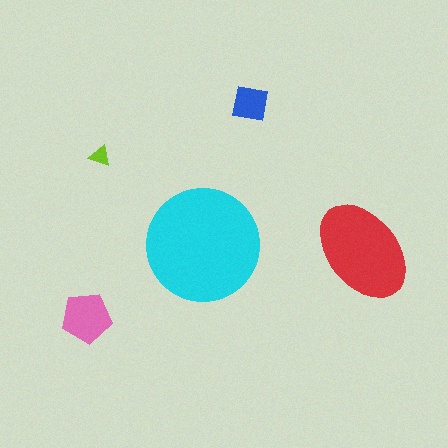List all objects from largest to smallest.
The cyan circle, the red ellipse, the pink pentagon, the blue square, the lime triangle.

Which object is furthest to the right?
The red ellipse is rightmost.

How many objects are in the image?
There are 5 objects in the image.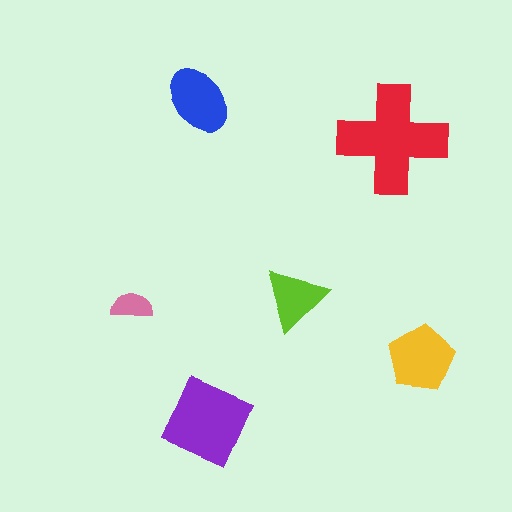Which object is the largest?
The red cross.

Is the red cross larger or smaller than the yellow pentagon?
Larger.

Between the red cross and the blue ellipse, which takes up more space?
The red cross.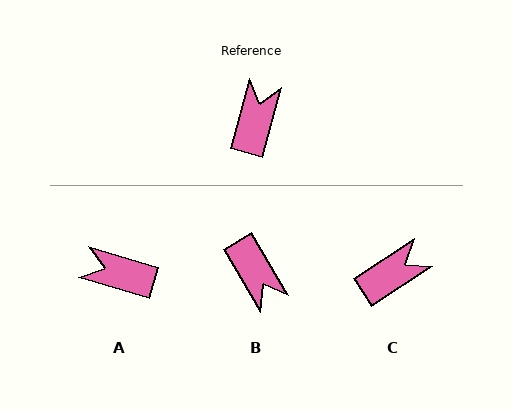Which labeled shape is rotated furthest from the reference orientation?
B, about 134 degrees away.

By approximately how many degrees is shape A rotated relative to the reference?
Approximately 89 degrees counter-clockwise.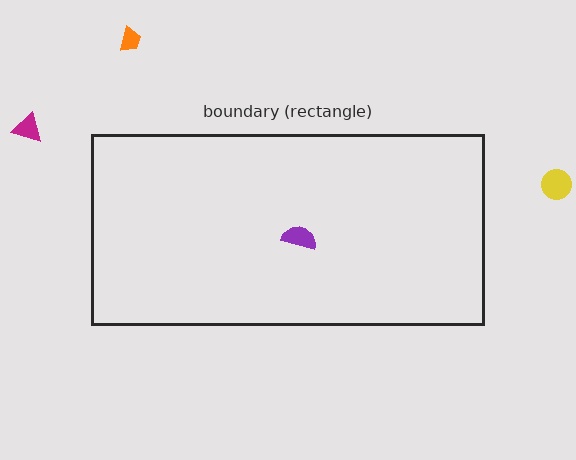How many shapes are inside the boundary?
1 inside, 3 outside.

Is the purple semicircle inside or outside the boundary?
Inside.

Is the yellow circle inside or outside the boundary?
Outside.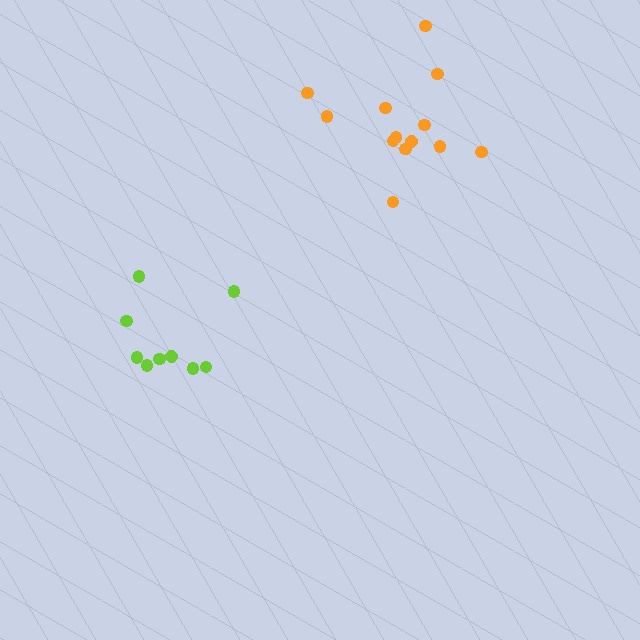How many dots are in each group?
Group 1: 13 dots, Group 2: 9 dots (22 total).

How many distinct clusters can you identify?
There are 2 distinct clusters.